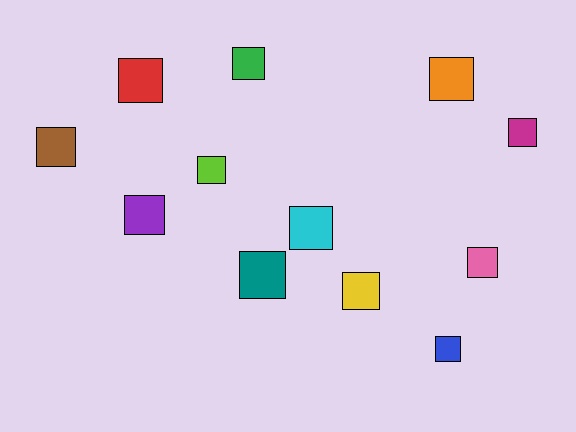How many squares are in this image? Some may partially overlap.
There are 12 squares.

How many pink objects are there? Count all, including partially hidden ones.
There is 1 pink object.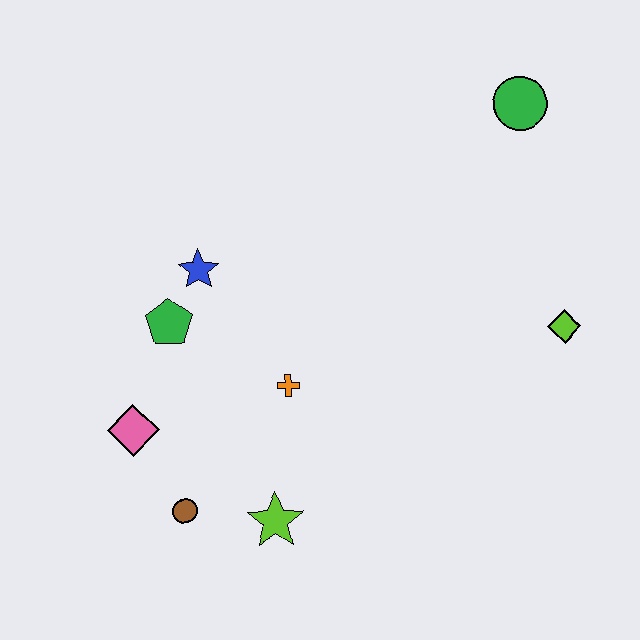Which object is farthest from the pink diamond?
The green circle is farthest from the pink diamond.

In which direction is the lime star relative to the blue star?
The lime star is below the blue star.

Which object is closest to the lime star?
The brown circle is closest to the lime star.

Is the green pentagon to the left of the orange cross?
Yes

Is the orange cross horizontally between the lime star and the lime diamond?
Yes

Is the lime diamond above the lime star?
Yes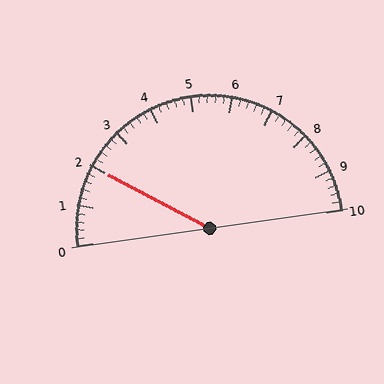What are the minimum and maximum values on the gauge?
The gauge ranges from 0 to 10.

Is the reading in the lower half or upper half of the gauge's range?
The reading is in the lower half of the range (0 to 10).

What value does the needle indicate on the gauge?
The needle indicates approximately 2.0.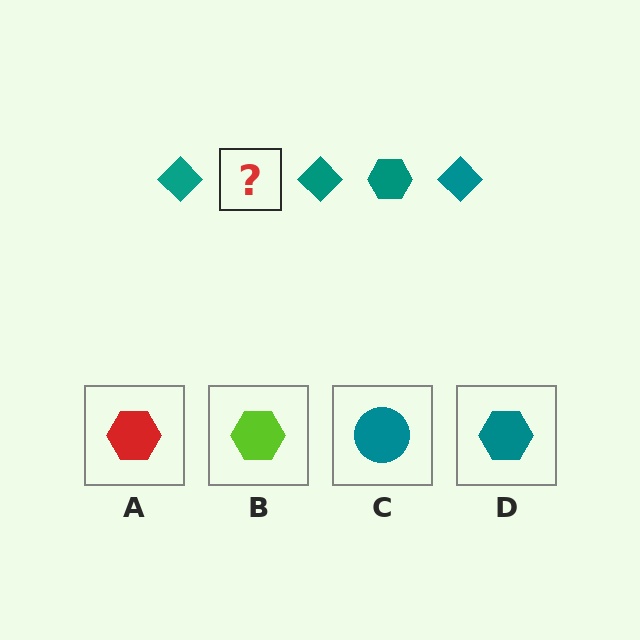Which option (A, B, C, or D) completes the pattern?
D.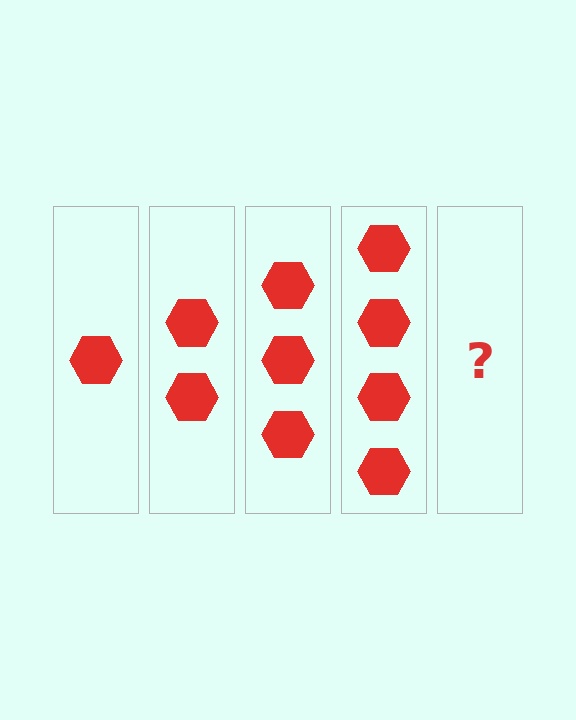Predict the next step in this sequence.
The next step is 5 hexagons.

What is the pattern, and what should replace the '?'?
The pattern is that each step adds one more hexagon. The '?' should be 5 hexagons.